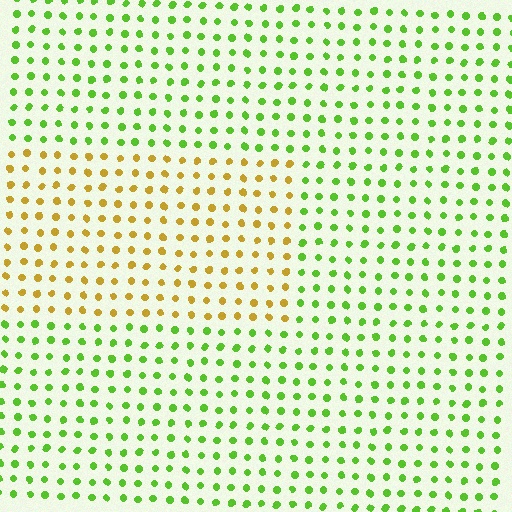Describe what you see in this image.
The image is filled with small lime elements in a uniform arrangement. A rectangle-shaped region is visible where the elements are tinted to a slightly different hue, forming a subtle color boundary.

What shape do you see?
I see a rectangle.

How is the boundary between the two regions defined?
The boundary is defined purely by a slight shift in hue (about 57 degrees). Spacing, size, and orientation are identical on both sides.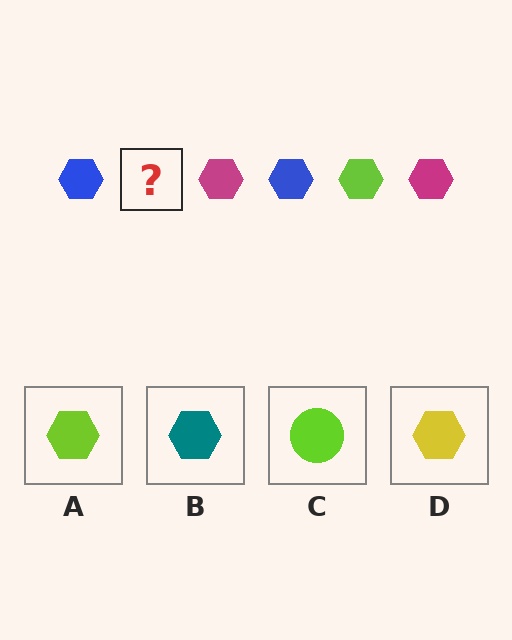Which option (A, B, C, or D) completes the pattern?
A.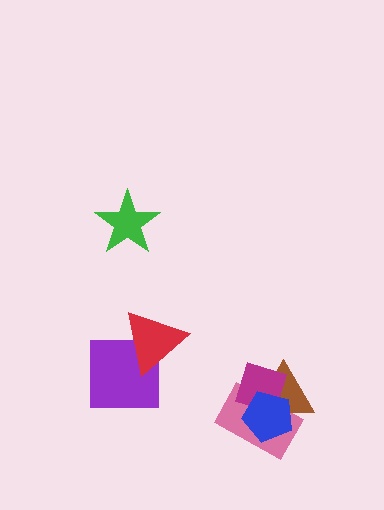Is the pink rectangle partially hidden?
Yes, it is partially covered by another shape.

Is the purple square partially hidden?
Yes, it is partially covered by another shape.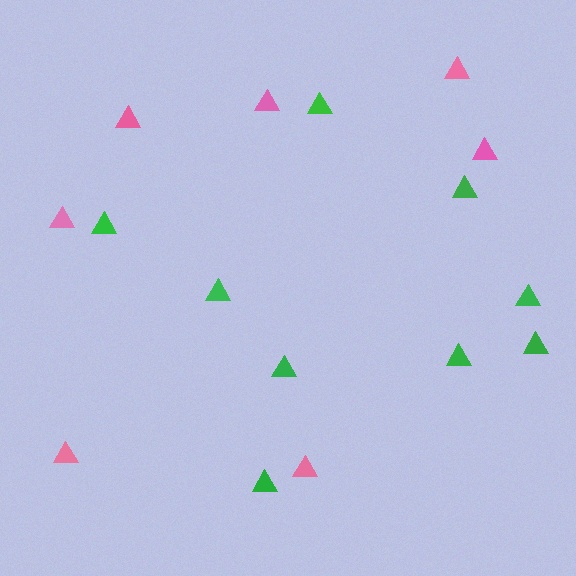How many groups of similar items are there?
There are 2 groups: one group of pink triangles (7) and one group of green triangles (9).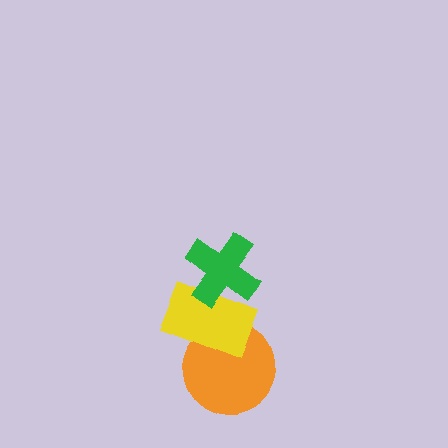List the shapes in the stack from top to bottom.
From top to bottom: the green cross, the yellow rectangle, the orange circle.